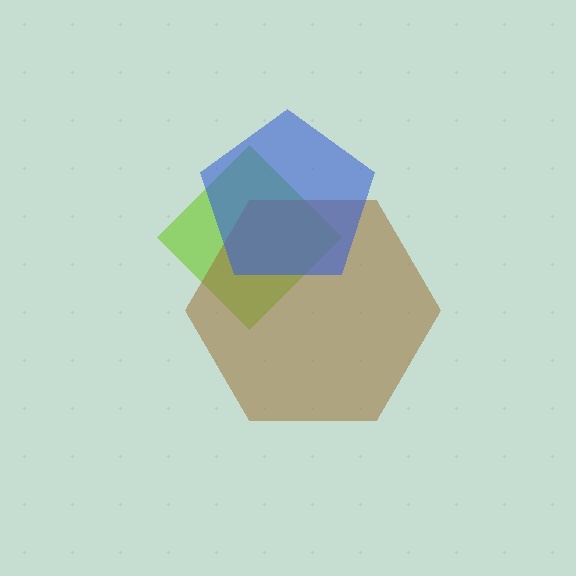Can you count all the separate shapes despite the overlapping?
Yes, there are 3 separate shapes.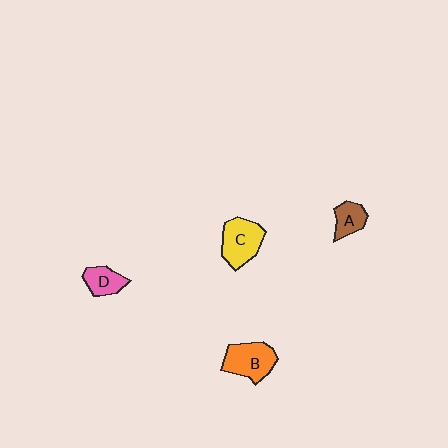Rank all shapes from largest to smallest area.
From largest to smallest: C (yellow), B (orange), D (pink), A (brown).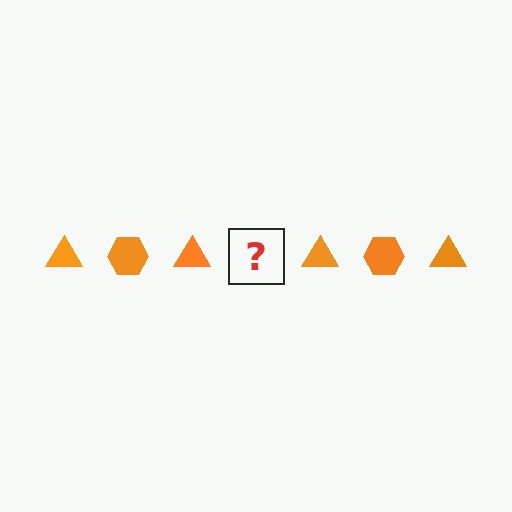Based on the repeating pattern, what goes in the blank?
The blank should be an orange hexagon.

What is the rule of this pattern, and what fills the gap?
The rule is that the pattern cycles through triangle, hexagon shapes in orange. The gap should be filled with an orange hexagon.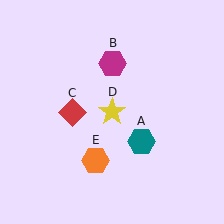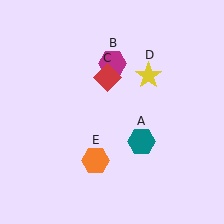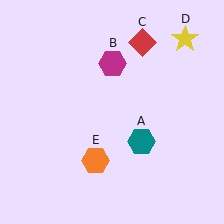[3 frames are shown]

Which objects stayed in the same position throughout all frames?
Teal hexagon (object A) and magenta hexagon (object B) and orange hexagon (object E) remained stationary.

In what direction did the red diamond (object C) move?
The red diamond (object C) moved up and to the right.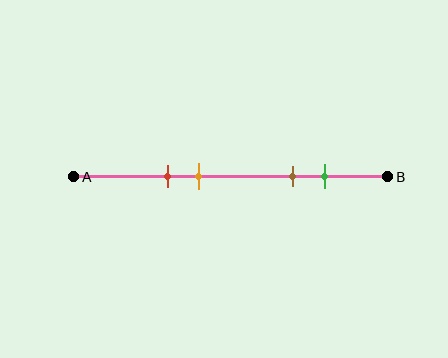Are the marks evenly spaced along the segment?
No, the marks are not evenly spaced.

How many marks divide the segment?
There are 4 marks dividing the segment.